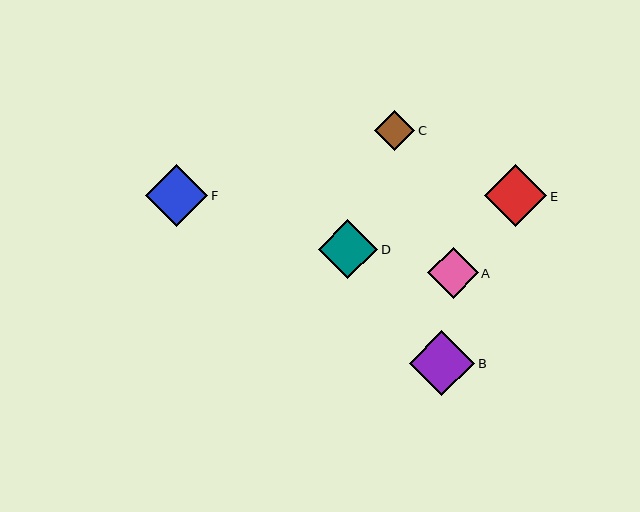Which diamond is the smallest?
Diamond C is the smallest with a size of approximately 40 pixels.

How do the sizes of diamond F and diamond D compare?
Diamond F and diamond D are approximately the same size.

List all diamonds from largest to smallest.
From largest to smallest: B, F, E, D, A, C.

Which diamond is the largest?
Diamond B is the largest with a size of approximately 65 pixels.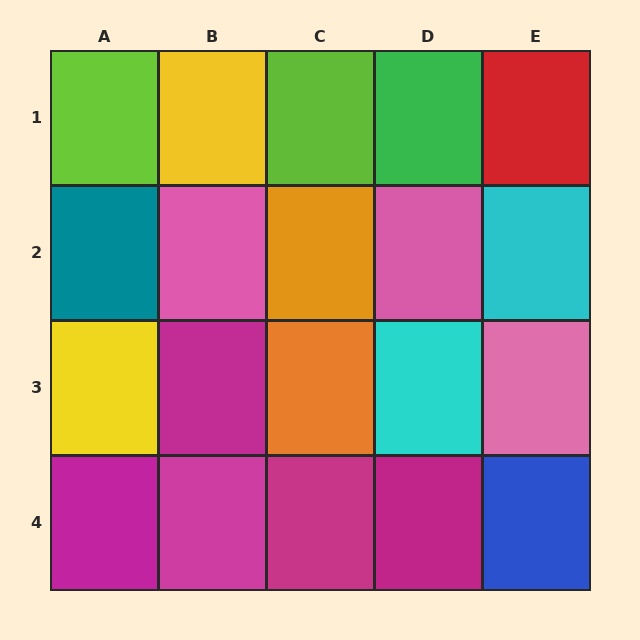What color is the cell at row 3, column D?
Cyan.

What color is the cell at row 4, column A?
Magenta.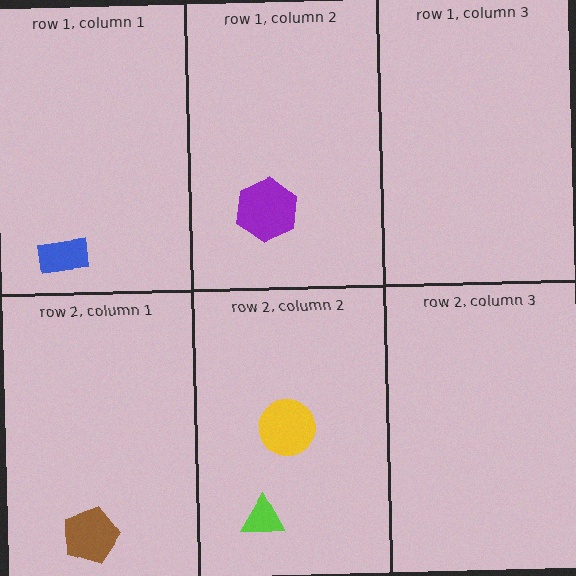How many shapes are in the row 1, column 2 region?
1.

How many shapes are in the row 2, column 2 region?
2.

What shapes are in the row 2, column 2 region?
The lime triangle, the yellow circle.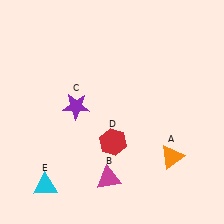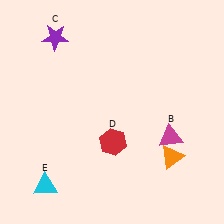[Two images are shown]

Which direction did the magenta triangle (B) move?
The magenta triangle (B) moved right.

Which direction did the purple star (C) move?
The purple star (C) moved up.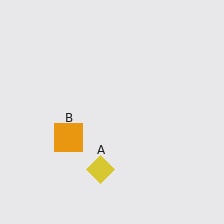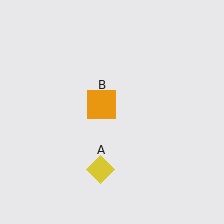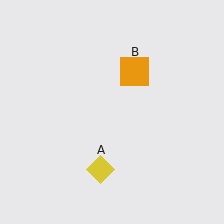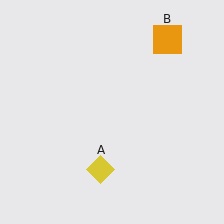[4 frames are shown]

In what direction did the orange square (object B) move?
The orange square (object B) moved up and to the right.